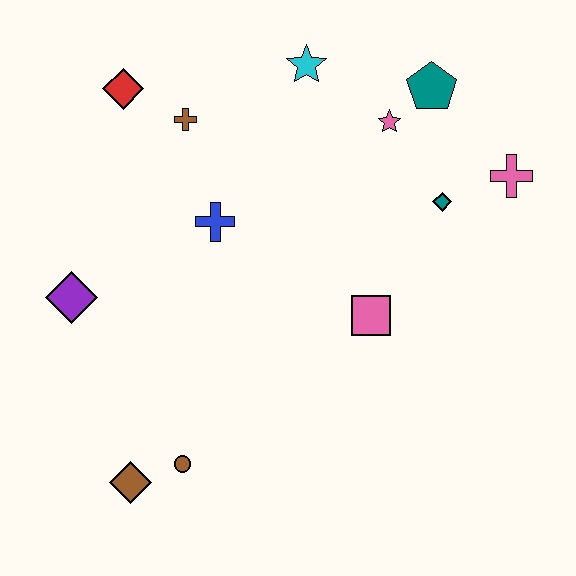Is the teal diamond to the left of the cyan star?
No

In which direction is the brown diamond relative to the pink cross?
The brown diamond is to the left of the pink cross.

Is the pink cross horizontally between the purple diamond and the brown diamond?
No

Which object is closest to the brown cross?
The red diamond is closest to the brown cross.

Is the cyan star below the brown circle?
No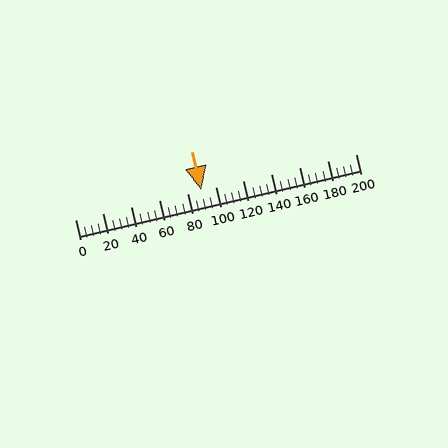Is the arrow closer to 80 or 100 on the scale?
The arrow is closer to 100.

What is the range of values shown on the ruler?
The ruler shows values from 0 to 200.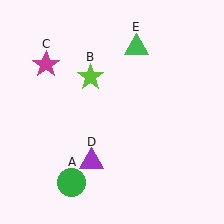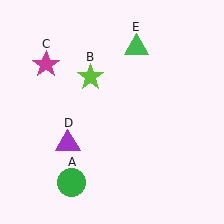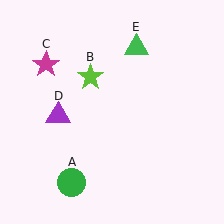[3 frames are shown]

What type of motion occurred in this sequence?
The purple triangle (object D) rotated clockwise around the center of the scene.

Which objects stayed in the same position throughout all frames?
Green circle (object A) and lime star (object B) and magenta star (object C) and green triangle (object E) remained stationary.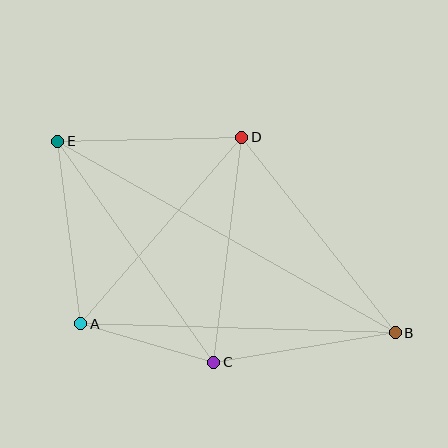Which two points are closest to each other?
Points A and C are closest to each other.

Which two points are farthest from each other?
Points B and E are farthest from each other.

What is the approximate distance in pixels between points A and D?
The distance between A and D is approximately 246 pixels.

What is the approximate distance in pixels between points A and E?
The distance between A and E is approximately 184 pixels.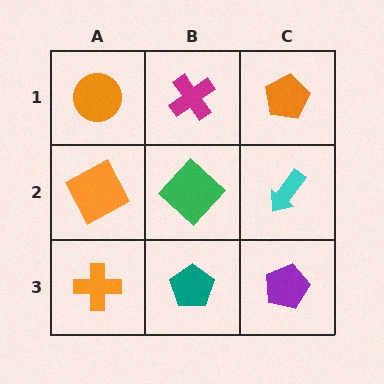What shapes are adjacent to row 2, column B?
A magenta cross (row 1, column B), a teal pentagon (row 3, column B), an orange square (row 2, column A), a cyan arrow (row 2, column C).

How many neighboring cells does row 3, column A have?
2.